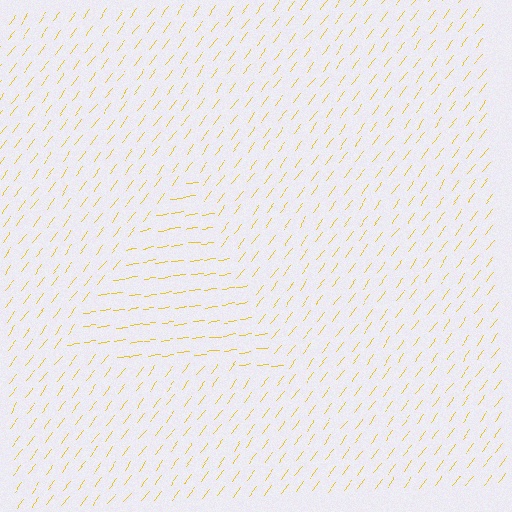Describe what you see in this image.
The image is filled with small yellow line segments. A triangle region in the image has lines oriented differently from the surrounding lines, creating a visible texture boundary.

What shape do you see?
I see a triangle.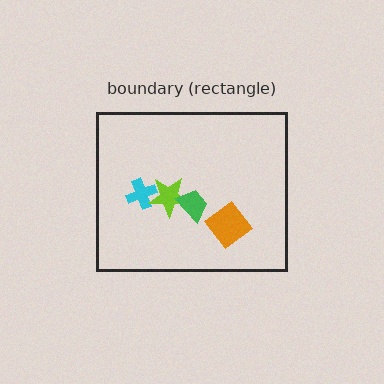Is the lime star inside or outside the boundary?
Inside.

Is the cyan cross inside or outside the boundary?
Inside.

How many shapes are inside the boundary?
4 inside, 0 outside.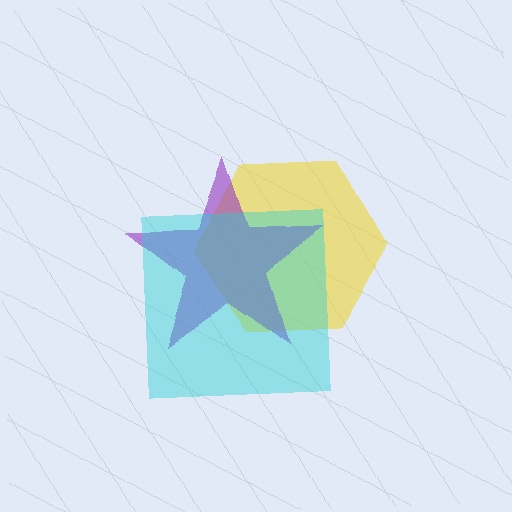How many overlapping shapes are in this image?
There are 3 overlapping shapes in the image.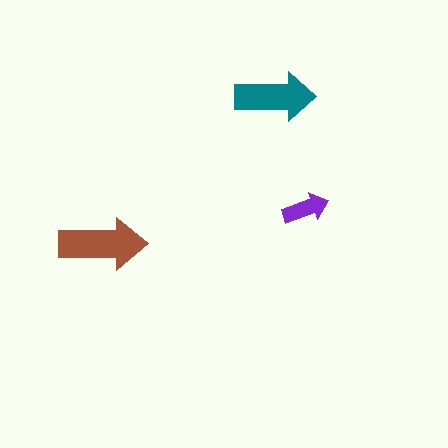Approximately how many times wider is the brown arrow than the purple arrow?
About 2 times wider.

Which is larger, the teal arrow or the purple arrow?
The teal one.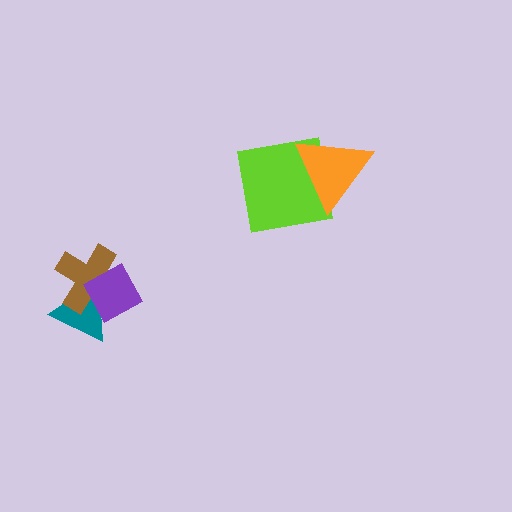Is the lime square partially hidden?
Yes, it is partially covered by another shape.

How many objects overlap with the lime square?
1 object overlaps with the lime square.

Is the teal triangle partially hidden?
Yes, it is partially covered by another shape.